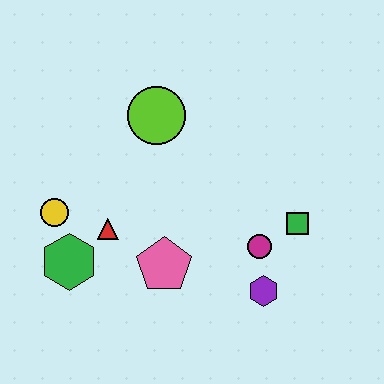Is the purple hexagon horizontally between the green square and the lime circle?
Yes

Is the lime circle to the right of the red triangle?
Yes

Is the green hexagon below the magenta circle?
Yes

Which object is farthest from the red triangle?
The green square is farthest from the red triangle.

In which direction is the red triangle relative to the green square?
The red triangle is to the left of the green square.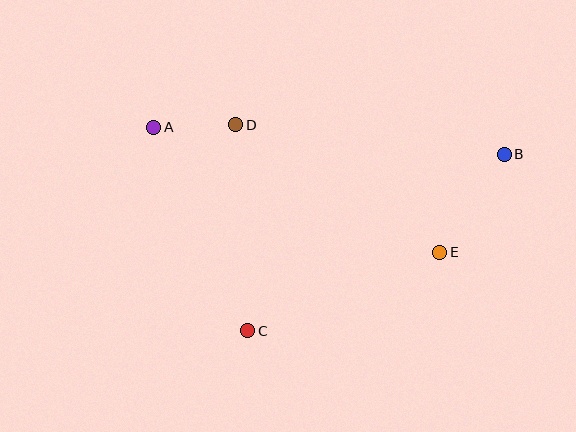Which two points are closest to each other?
Points A and D are closest to each other.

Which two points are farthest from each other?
Points A and B are farthest from each other.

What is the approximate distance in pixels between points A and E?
The distance between A and E is approximately 312 pixels.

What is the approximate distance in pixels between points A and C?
The distance between A and C is approximately 224 pixels.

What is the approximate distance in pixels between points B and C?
The distance between B and C is approximately 311 pixels.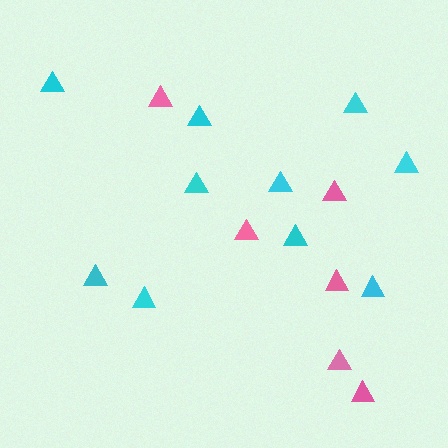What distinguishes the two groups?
There are 2 groups: one group of cyan triangles (10) and one group of pink triangles (6).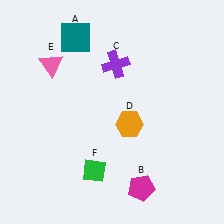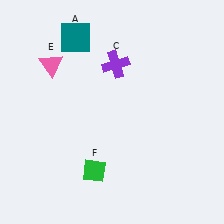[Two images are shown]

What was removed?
The orange hexagon (D), the magenta pentagon (B) were removed in Image 2.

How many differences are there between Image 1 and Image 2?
There are 2 differences between the two images.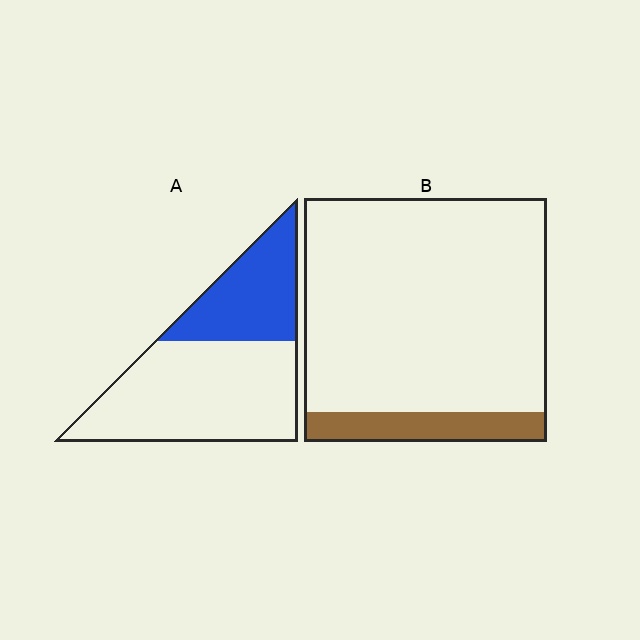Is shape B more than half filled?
No.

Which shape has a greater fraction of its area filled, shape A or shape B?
Shape A.